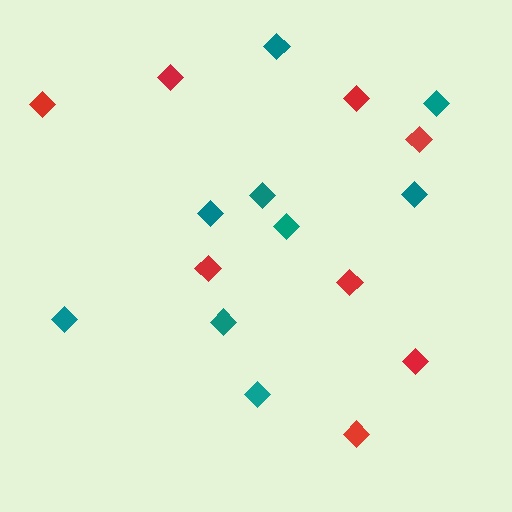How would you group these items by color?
There are 2 groups: one group of red diamonds (8) and one group of teal diamonds (9).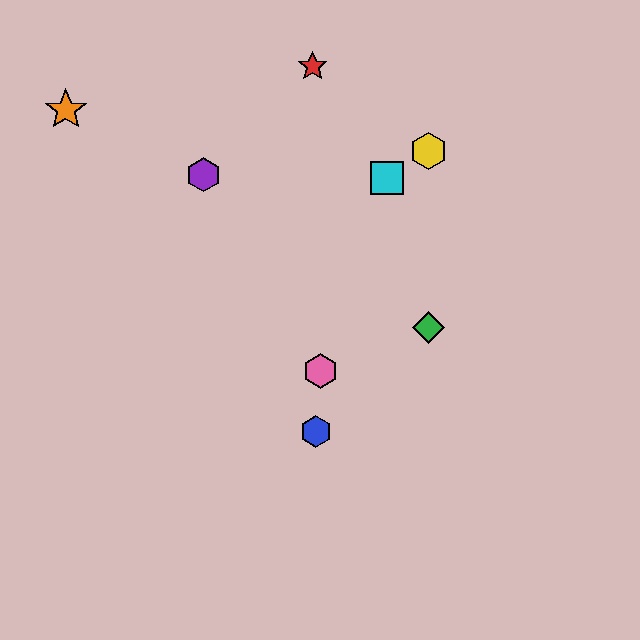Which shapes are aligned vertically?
The green diamond, the yellow hexagon are aligned vertically.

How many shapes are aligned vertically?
2 shapes (the green diamond, the yellow hexagon) are aligned vertically.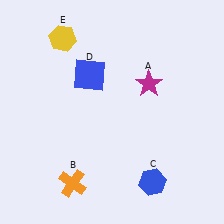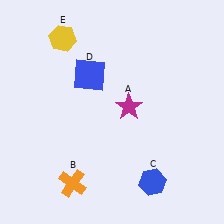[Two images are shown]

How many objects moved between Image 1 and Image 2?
1 object moved between the two images.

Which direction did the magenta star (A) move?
The magenta star (A) moved down.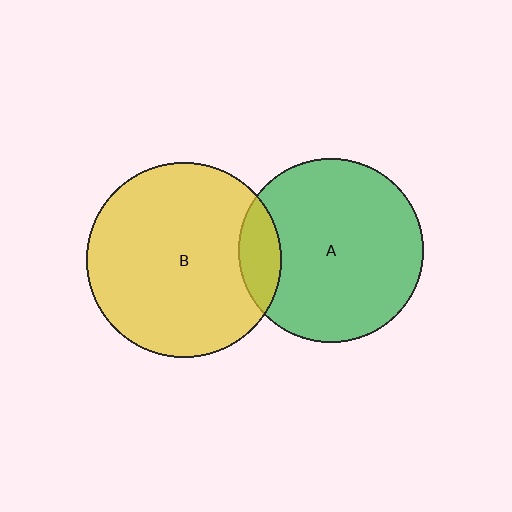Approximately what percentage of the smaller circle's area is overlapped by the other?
Approximately 15%.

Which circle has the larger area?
Circle B (yellow).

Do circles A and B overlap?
Yes.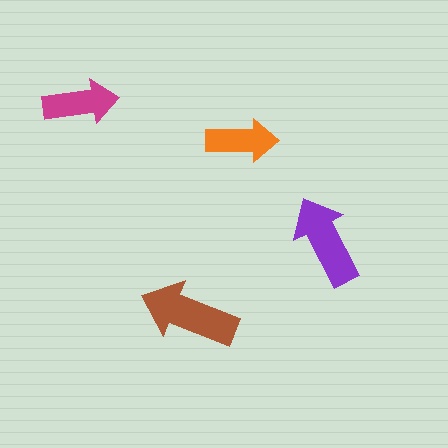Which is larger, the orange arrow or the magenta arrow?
The magenta one.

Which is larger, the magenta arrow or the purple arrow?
The purple one.